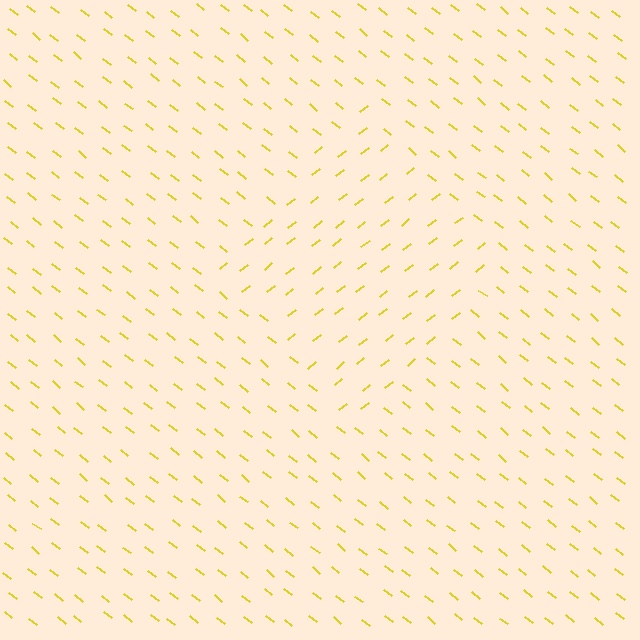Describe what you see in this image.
The image is filled with small yellow line segments. A diamond region in the image has lines oriented differently from the surrounding lines, creating a visible texture boundary.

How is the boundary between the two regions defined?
The boundary is defined purely by a change in line orientation (approximately 77 degrees difference). All lines are the same color and thickness.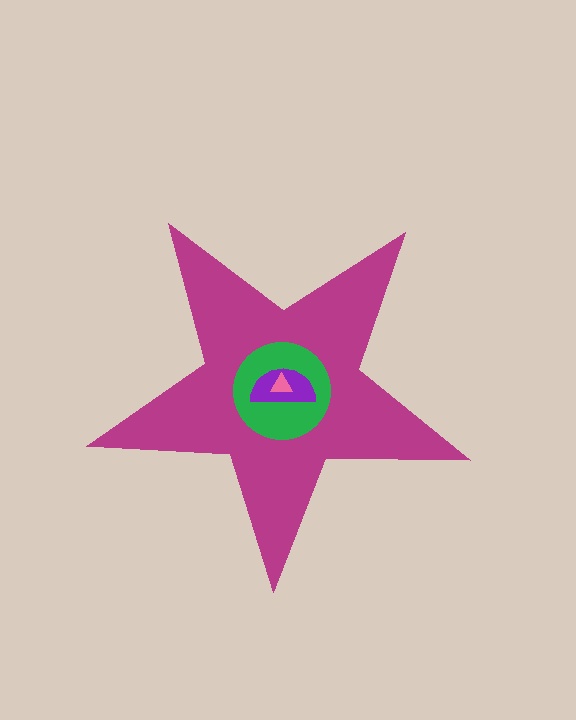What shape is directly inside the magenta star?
The green circle.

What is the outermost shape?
The magenta star.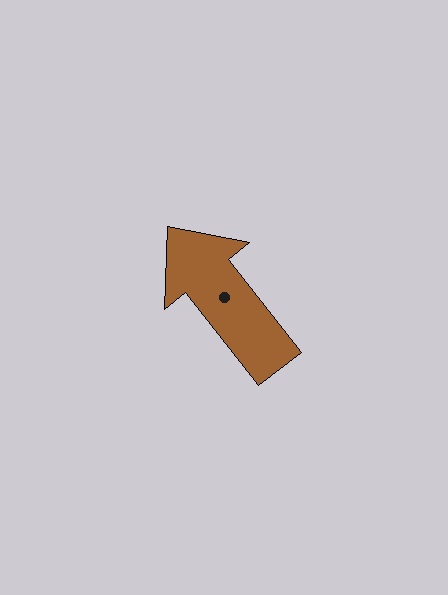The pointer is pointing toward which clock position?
Roughly 11 o'clock.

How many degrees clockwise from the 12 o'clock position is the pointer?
Approximately 322 degrees.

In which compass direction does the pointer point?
Northwest.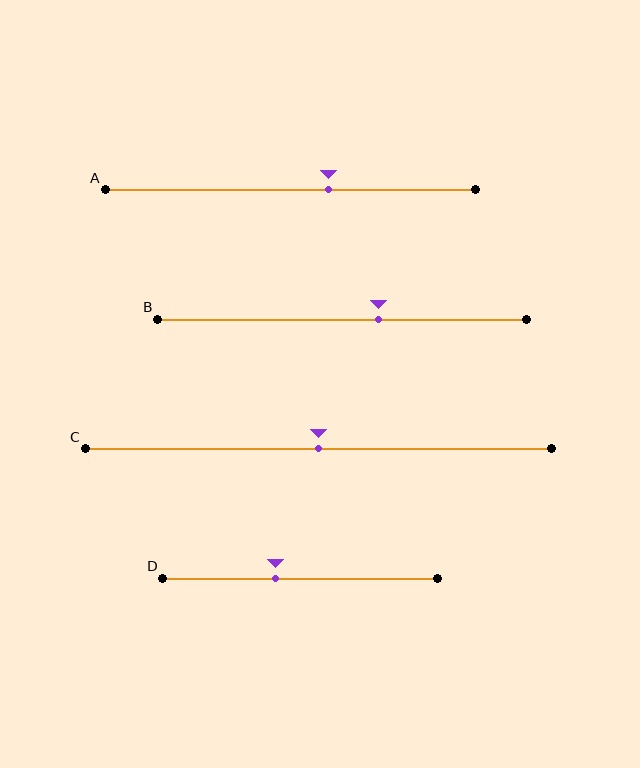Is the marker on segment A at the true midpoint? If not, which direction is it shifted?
No, the marker on segment A is shifted to the right by about 10% of the segment length.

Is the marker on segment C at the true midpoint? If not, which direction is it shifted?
Yes, the marker on segment C is at the true midpoint.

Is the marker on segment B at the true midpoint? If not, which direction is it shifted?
No, the marker on segment B is shifted to the right by about 10% of the segment length.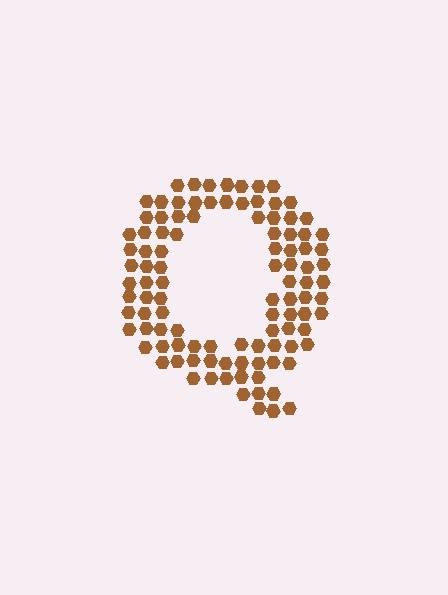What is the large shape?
The large shape is the letter Q.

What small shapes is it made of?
It is made of small hexagons.